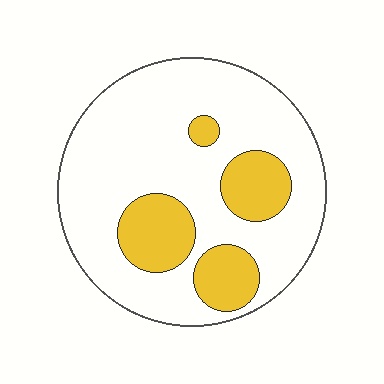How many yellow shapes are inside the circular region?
4.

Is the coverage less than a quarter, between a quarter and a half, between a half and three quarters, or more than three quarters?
Less than a quarter.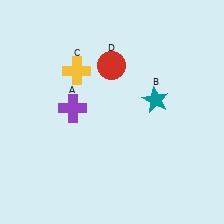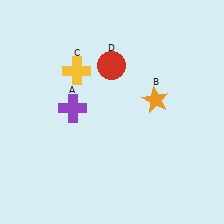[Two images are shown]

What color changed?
The star (B) changed from teal in Image 1 to orange in Image 2.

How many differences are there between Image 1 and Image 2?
There is 1 difference between the two images.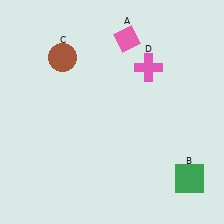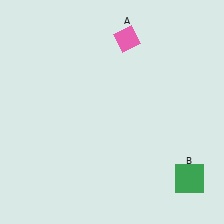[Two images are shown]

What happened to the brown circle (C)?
The brown circle (C) was removed in Image 2. It was in the top-left area of Image 1.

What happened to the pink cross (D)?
The pink cross (D) was removed in Image 2. It was in the top-right area of Image 1.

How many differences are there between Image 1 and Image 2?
There are 2 differences between the two images.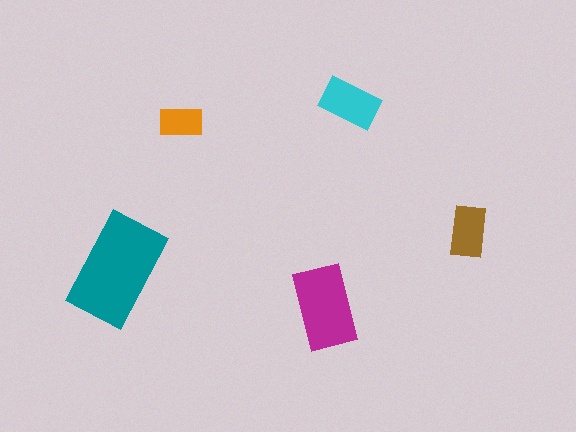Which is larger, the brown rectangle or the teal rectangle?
The teal one.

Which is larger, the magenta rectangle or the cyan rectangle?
The magenta one.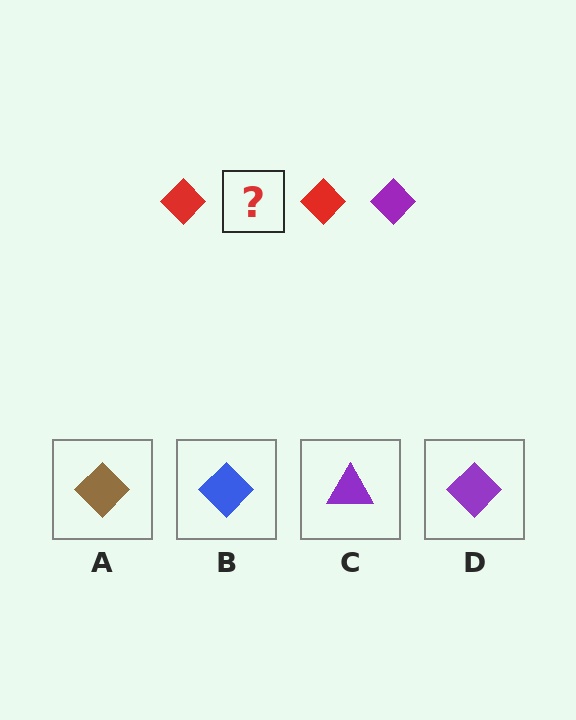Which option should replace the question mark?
Option D.